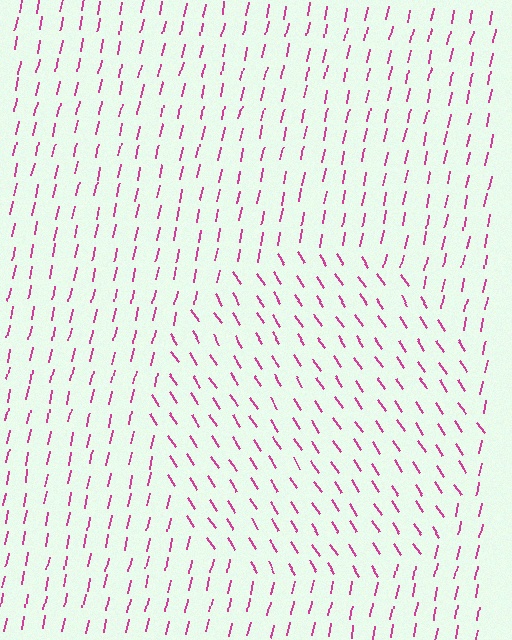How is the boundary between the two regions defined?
The boundary is defined purely by a change in line orientation (approximately 45 degrees difference). All lines are the same color and thickness.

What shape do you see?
I see a circle.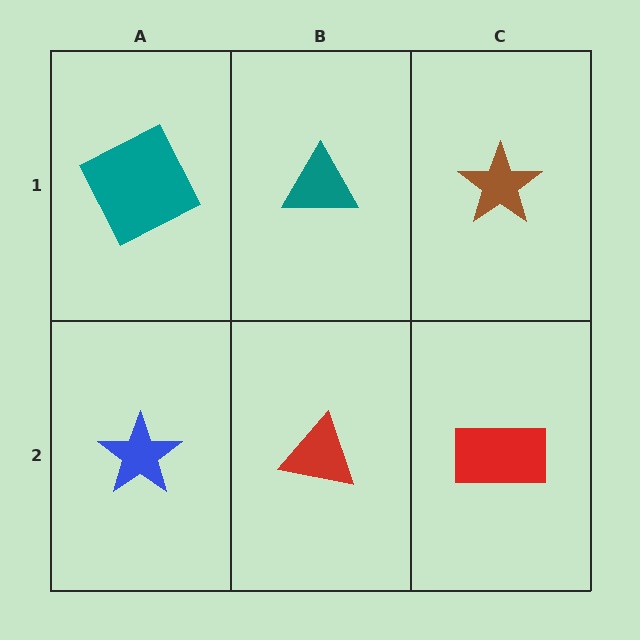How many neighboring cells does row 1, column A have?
2.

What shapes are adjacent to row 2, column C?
A brown star (row 1, column C), a red triangle (row 2, column B).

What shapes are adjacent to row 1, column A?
A blue star (row 2, column A), a teal triangle (row 1, column B).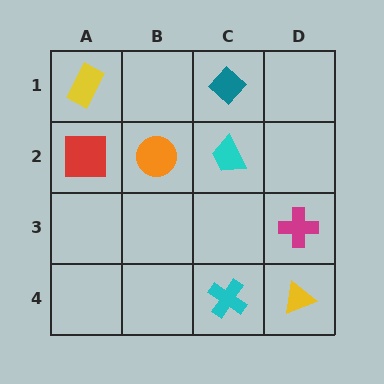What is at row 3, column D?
A magenta cross.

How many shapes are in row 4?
2 shapes.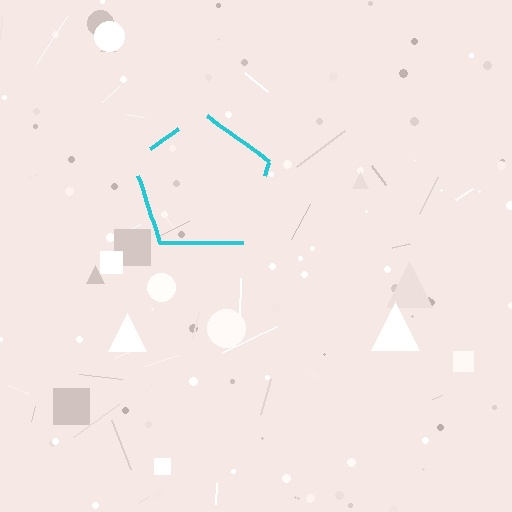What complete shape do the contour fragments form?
The contour fragments form a pentagon.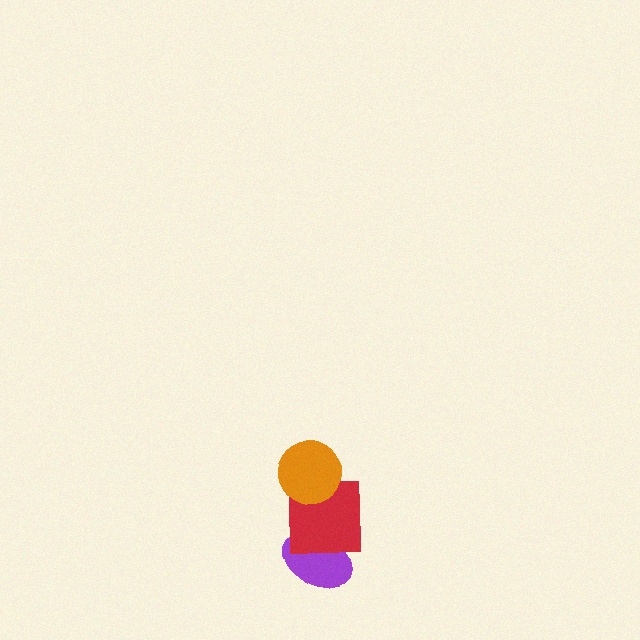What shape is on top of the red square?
The orange circle is on top of the red square.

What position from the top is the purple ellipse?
The purple ellipse is 3rd from the top.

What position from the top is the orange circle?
The orange circle is 1st from the top.